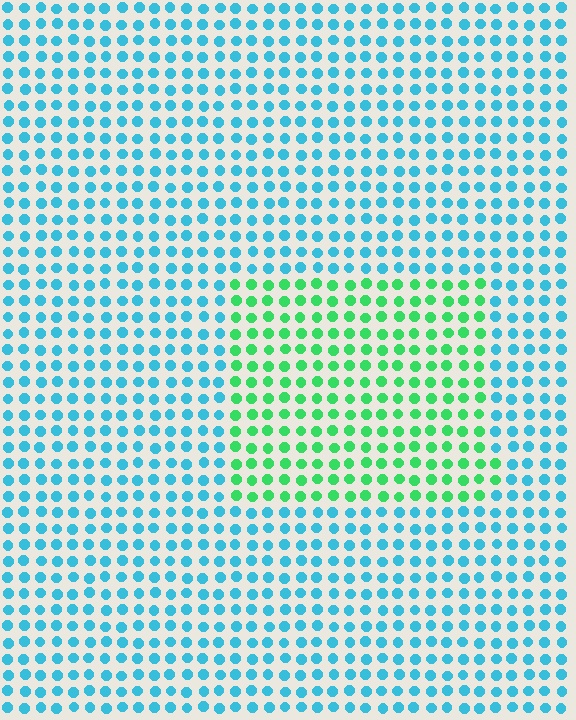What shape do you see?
I see a rectangle.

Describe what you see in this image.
The image is filled with small cyan elements in a uniform arrangement. A rectangle-shaped region is visible where the elements are tinted to a slightly different hue, forming a subtle color boundary.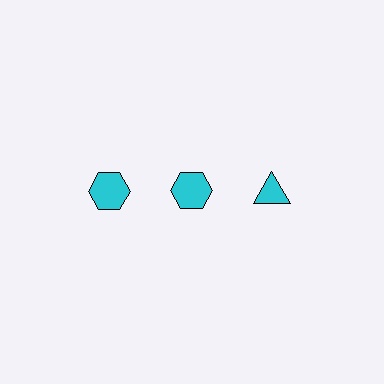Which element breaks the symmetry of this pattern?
The cyan triangle in the top row, center column breaks the symmetry. All other shapes are cyan hexagons.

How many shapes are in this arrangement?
There are 3 shapes arranged in a grid pattern.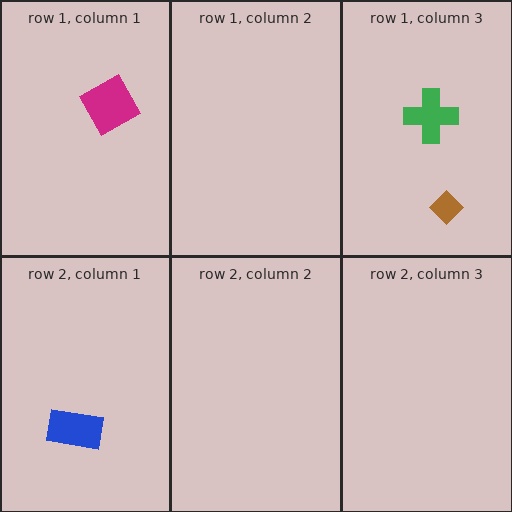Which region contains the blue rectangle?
The row 2, column 1 region.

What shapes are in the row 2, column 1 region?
The blue rectangle.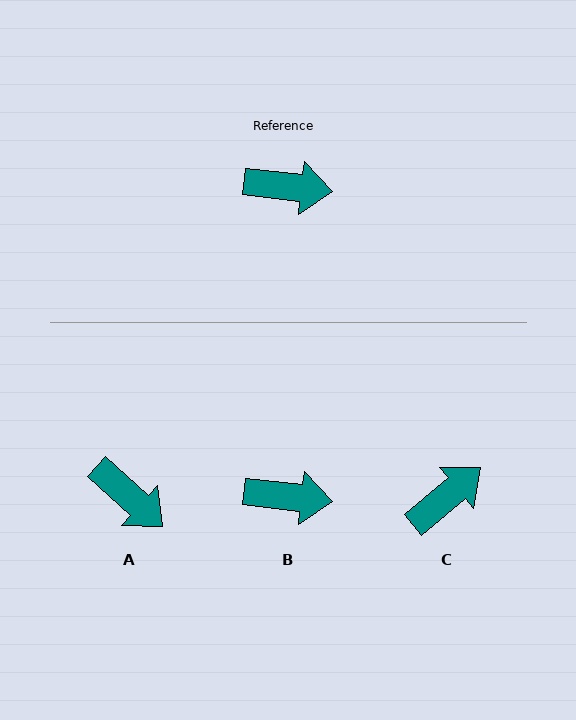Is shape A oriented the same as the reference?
No, it is off by about 36 degrees.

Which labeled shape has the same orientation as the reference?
B.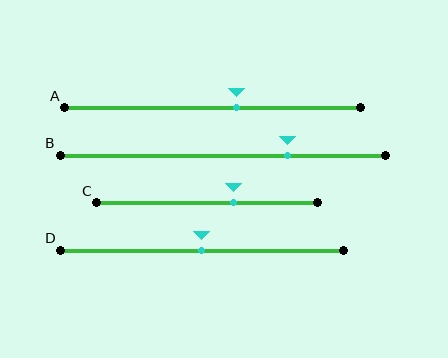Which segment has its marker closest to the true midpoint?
Segment D has its marker closest to the true midpoint.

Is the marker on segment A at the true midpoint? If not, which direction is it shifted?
No, the marker on segment A is shifted to the right by about 8% of the segment length.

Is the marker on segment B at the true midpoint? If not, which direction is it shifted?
No, the marker on segment B is shifted to the right by about 20% of the segment length.